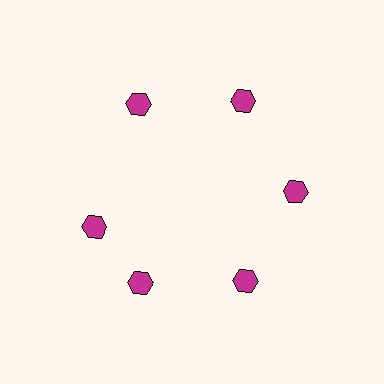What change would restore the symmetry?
The symmetry would be restored by rotating it back into even spacing with its neighbors so that all 6 hexagons sit at equal angles and equal distance from the center.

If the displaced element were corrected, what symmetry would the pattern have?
It would have 6-fold rotational symmetry — the pattern would map onto itself every 60 degrees.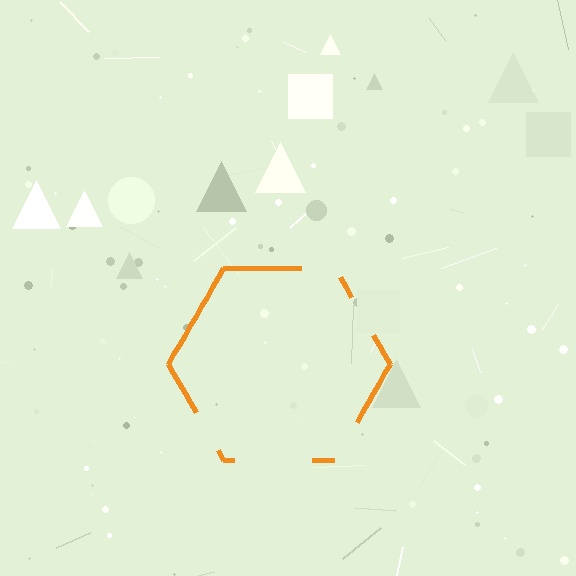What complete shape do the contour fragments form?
The contour fragments form a hexagon.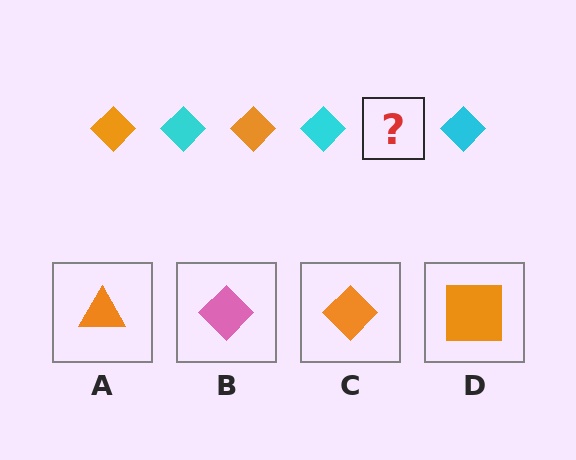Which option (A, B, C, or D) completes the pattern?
C.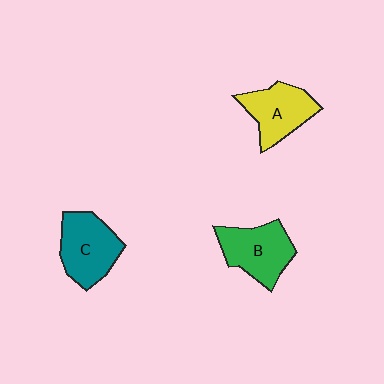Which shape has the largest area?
Shape C (teal).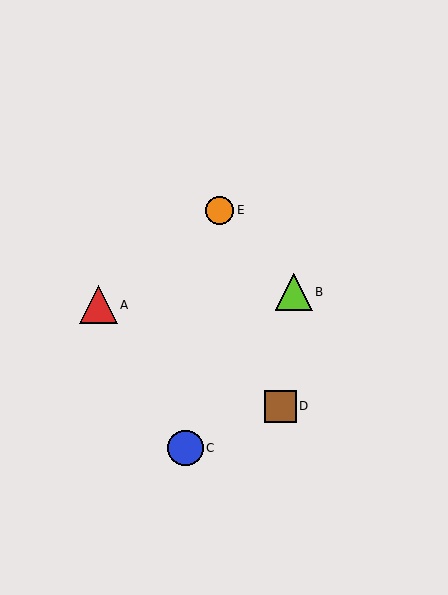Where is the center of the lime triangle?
The center of the lime triangle is at (294, 292).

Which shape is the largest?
The red triangle (labeled A) is the largest.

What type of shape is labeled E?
Shape E is an orange circle.